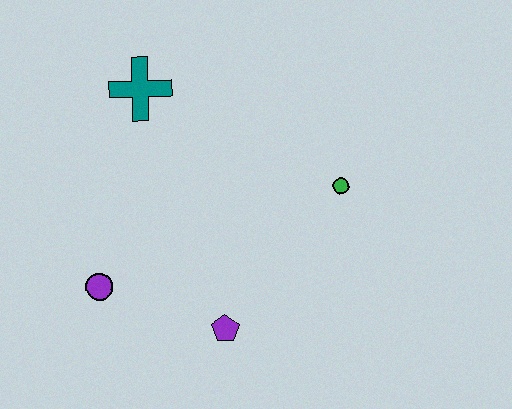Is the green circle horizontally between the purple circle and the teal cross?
No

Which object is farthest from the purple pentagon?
The teal cross is farthest from the purple pentagon.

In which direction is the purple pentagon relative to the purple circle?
The purple pentagon is to the right of the purple circle.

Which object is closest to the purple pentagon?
The purple circle is closest to the purple pentagon.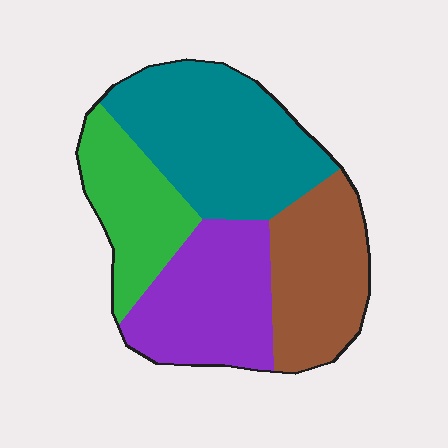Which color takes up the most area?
Teal, at roughly 35%.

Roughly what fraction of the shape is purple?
Purple covers around 25% of the shape.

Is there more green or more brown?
Brown.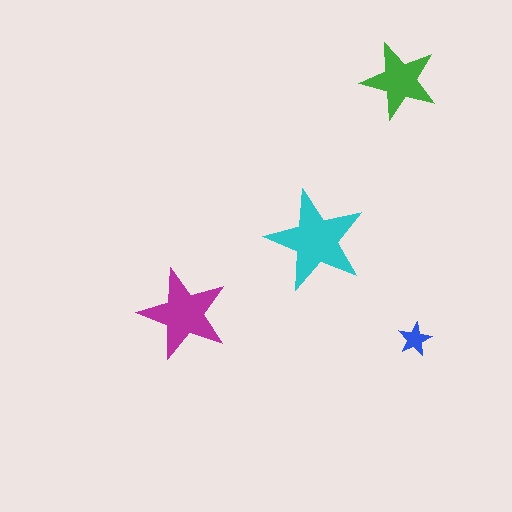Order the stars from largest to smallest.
the cyan one, the magenta one, the green one, the blue one.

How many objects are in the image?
There are 4 objects in the image.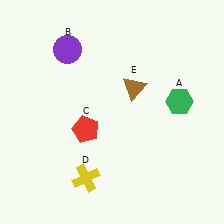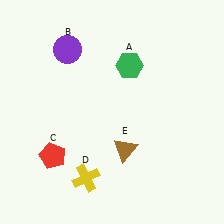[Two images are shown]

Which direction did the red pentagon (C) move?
The red pentagon (C) moved left.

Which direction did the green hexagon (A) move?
The green hexagon (A) moved left.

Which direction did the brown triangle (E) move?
The brown triangle (E) moved down.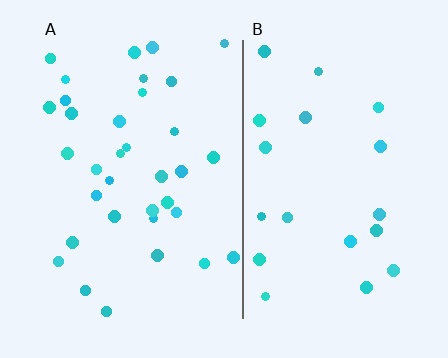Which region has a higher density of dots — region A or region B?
A (the left).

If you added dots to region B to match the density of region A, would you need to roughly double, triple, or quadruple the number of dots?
Approximately double.